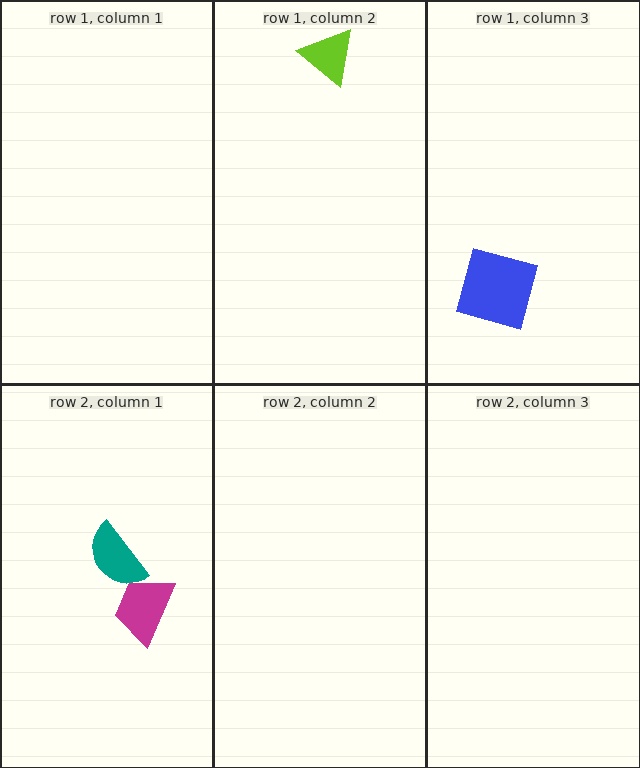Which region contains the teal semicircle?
The row 2, column 1 region.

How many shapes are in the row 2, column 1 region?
2.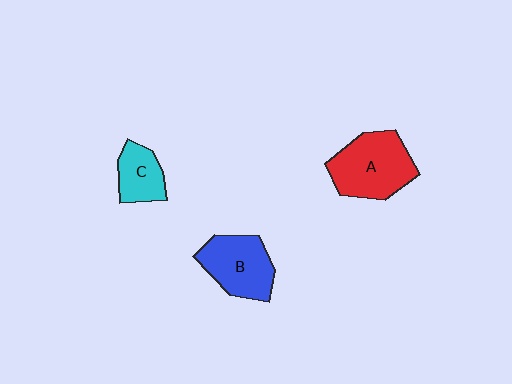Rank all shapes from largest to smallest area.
From largest to smallest: A (red), B (blue), C (cyan).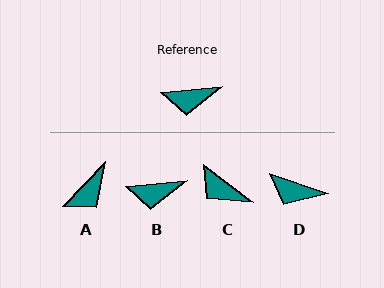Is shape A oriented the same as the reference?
No, it is off by about 40 degrees.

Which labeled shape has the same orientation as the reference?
B.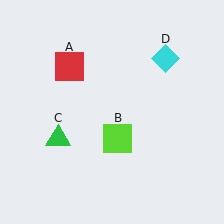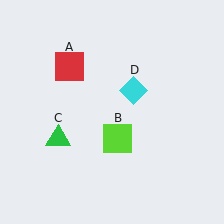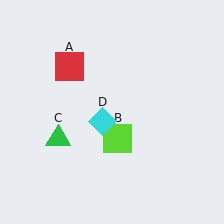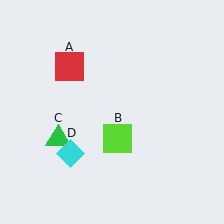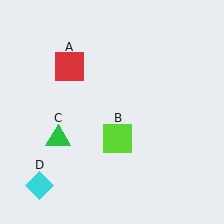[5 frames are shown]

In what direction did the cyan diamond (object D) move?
The cyan diamond (object D) moved down and to the left.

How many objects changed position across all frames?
1 object changed position: cyan diamond (object D).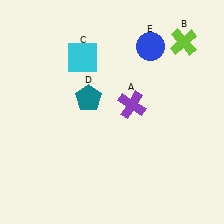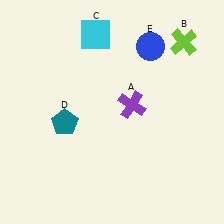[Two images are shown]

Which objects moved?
The objects that moved are: the cyan square (C), the teal pentagon (D).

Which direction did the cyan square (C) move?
The cyan square (C) moved up.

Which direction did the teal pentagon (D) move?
The teal pentagon (D) moved down.